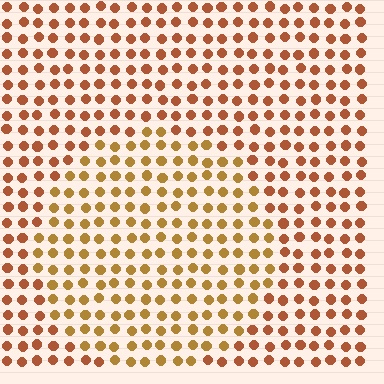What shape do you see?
I see a circle.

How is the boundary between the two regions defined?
The boundary is defined purely by a slight shift in hue (about 23 degrees). Spacing, size, and orientation are identical on both sides.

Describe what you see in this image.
The image is filled with small brown elements in a uniform arrangement. A circle-shaped region is visible where the elements are tinted to a slightly different hue, forming a subtle color boundary.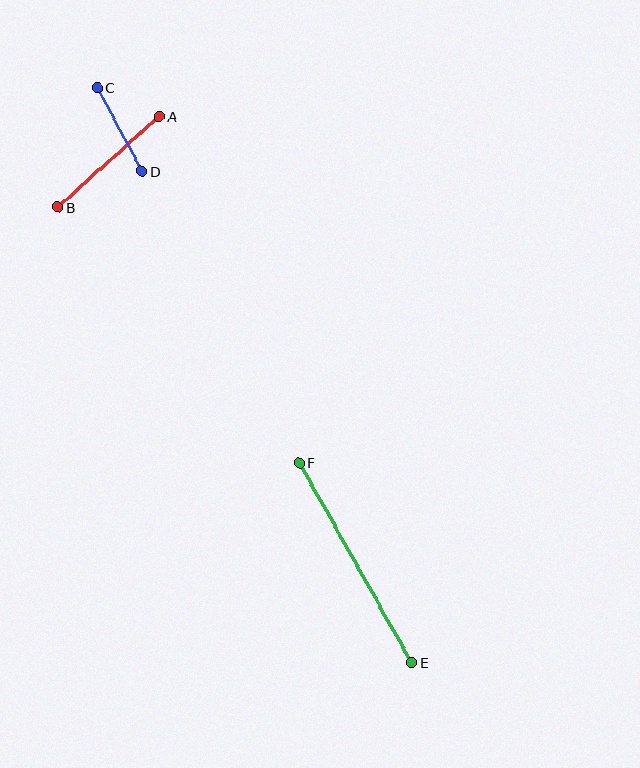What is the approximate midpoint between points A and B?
The midpoint is at approximately (109, 162) pixels.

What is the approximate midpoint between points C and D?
The midpoint is at approximately (120, 130) pixels.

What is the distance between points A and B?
The distance is approximately 136 pixels.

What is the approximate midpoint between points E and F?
The midpoint is at approximately (356, 563) pixels.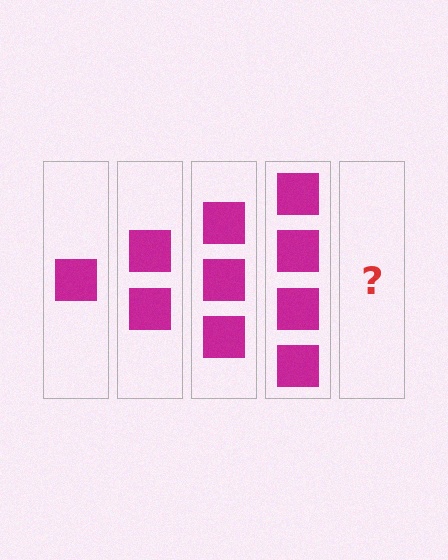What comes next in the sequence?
The next element should be 5 squares.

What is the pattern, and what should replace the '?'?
The pattern is that each step adds one more square. The '?' should be 5 squares.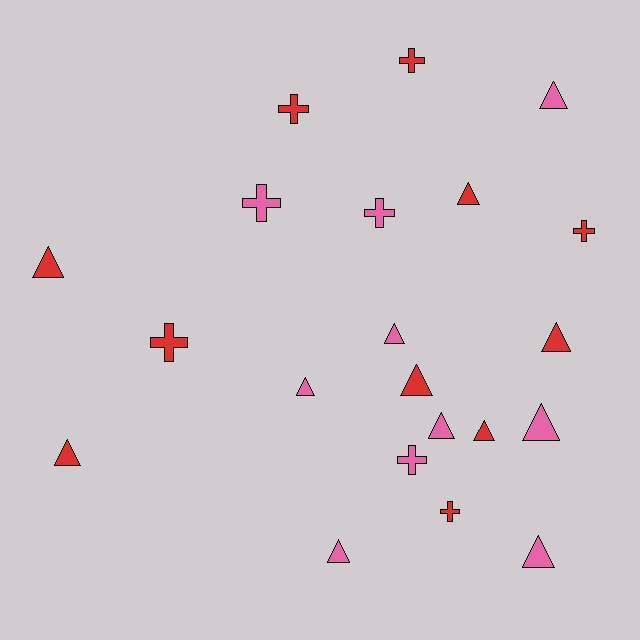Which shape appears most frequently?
Triangle, with 13 objects.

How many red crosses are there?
There are 5 red crosses.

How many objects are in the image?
There are 21 objects.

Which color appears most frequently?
Red, with 11 objects.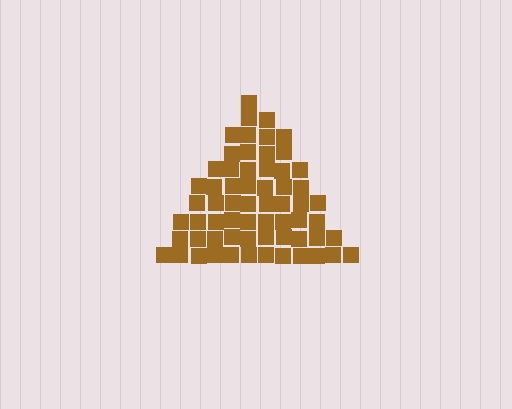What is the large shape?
The large shape is a triangle.